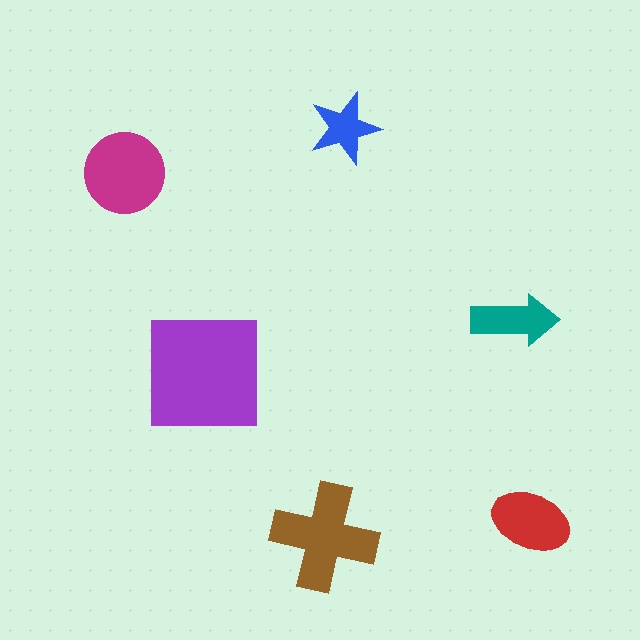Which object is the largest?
The purple square.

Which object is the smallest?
The blue star.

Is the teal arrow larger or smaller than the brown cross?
Smaller.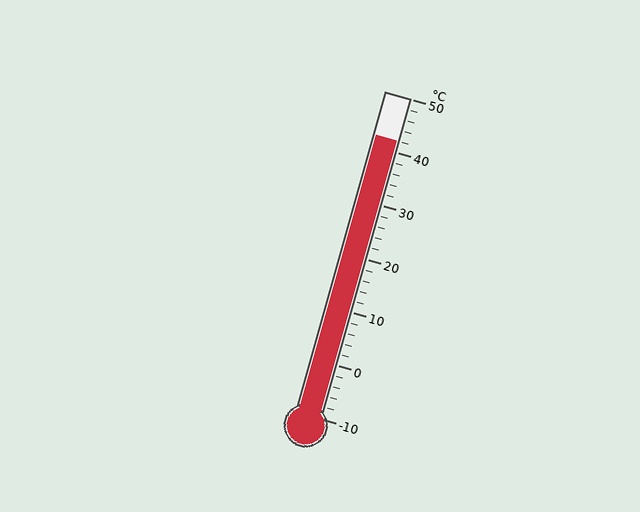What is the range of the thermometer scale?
The thermometer scale ranges from -10°C to 50°C.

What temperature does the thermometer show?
The thermometer shows approximately 42°C.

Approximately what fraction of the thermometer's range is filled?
The thermometer is filled to approximately 85% of its range.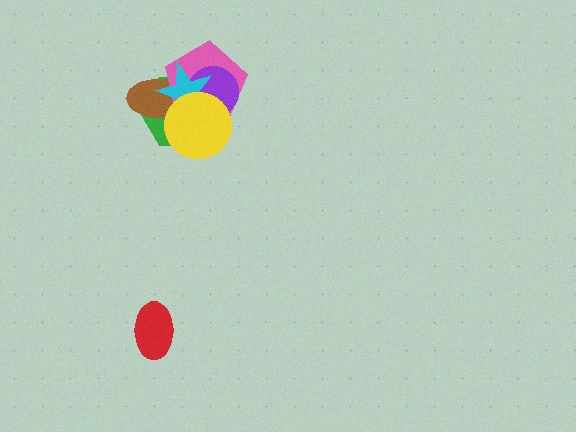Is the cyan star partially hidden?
Yes, it is partially covered by another shape.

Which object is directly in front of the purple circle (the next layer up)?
The cyan star is directly in front of the purple circle.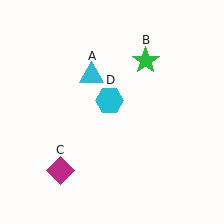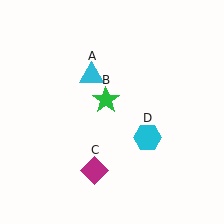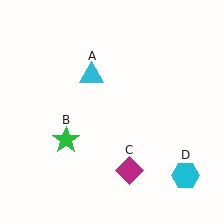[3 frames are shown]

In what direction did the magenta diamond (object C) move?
The magenta diamond (object C) moved right.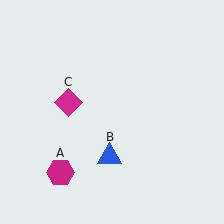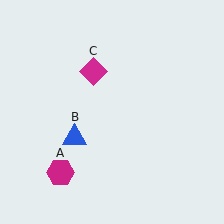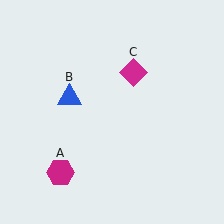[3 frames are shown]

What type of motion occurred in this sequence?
The blue triangle (object B), magenta diamond (object C) rotated clockwise around the center of the scene.